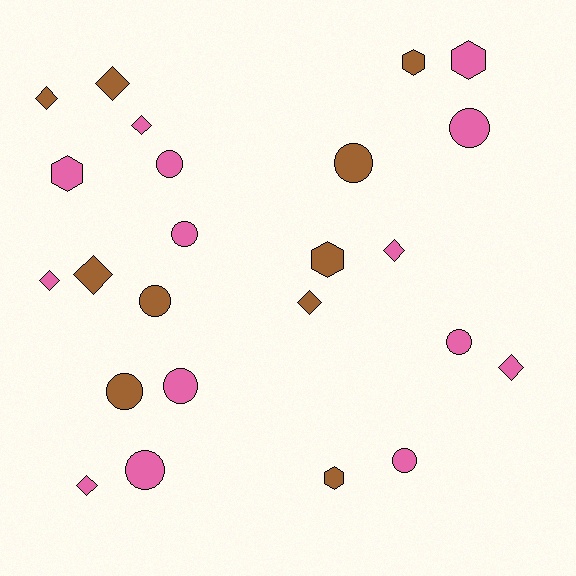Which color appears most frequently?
Pink, with 14 objects.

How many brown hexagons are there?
There are 3 brown hexagons.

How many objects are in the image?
There are 24 objects.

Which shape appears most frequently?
Circle, with 10 objects.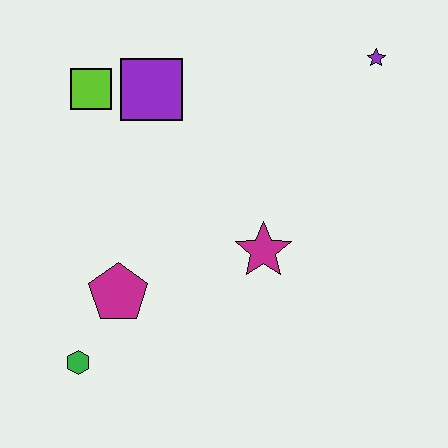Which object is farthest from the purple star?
The green hexagon is farthest from the purple star.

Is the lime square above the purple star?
No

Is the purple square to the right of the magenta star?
No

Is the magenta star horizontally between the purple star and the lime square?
Yes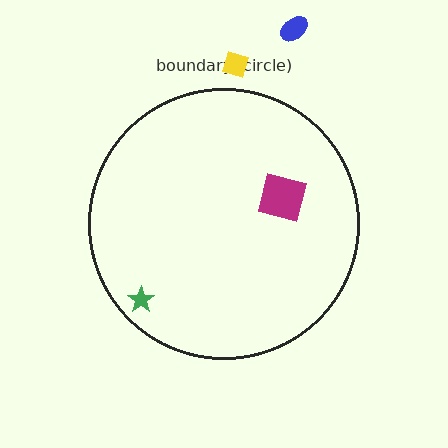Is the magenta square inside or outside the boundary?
Inside.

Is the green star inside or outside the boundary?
Inside.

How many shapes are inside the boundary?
2 inside, 2 outside.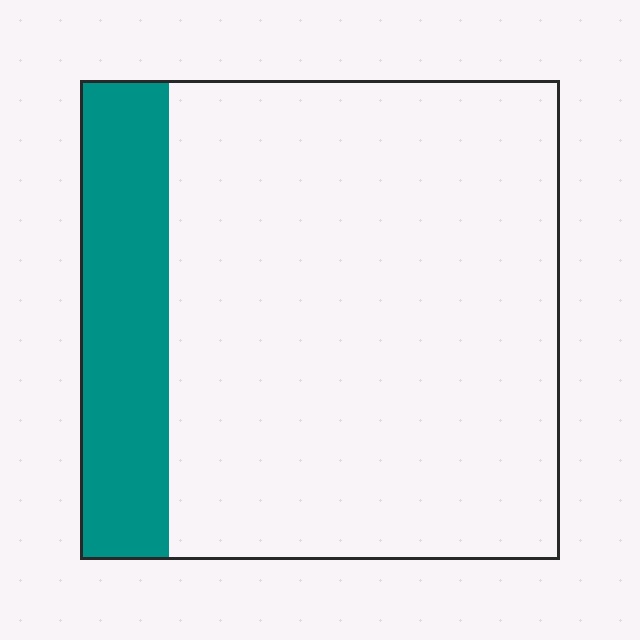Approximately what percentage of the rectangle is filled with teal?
Approximately 20%.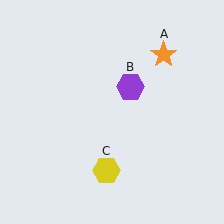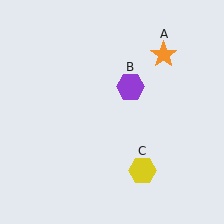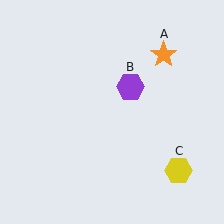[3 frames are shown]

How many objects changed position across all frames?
1 object changed position: yellow hexagon (object C).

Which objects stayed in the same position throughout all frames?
Orange star (object A) and purple hexagon (object B) remained stationary.